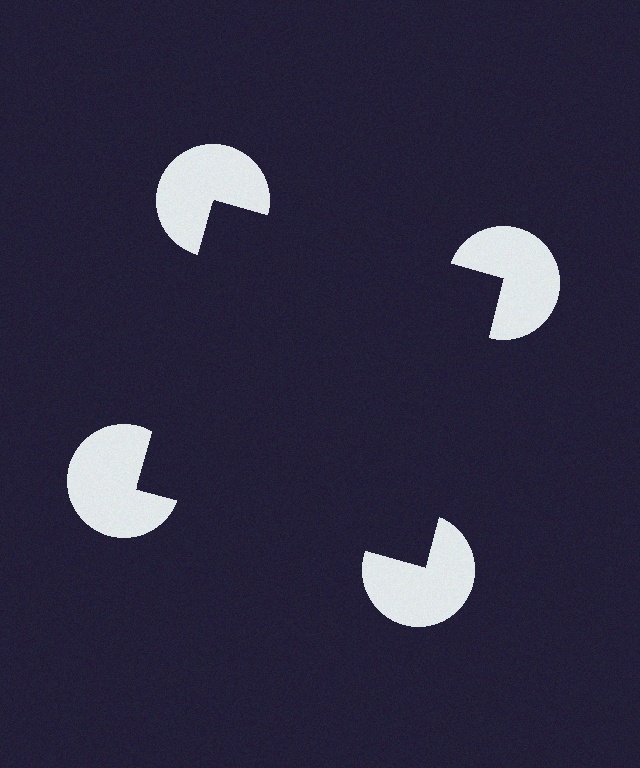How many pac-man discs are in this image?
There are 4 — one at each vertex of the illusory square.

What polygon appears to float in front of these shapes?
An illusory square — its edges are inferred from the aligned wedge cuts in the pac-man discs, not physically drawn.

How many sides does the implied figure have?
4 sides.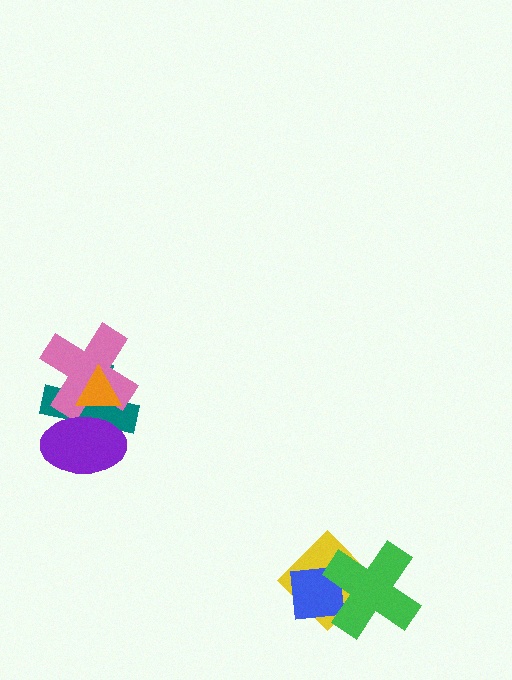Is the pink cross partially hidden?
Yes, it is partially covered by another shape.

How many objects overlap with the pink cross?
3 objects overlap with the pink cross.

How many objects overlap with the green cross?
2 objects overlap with the green cross.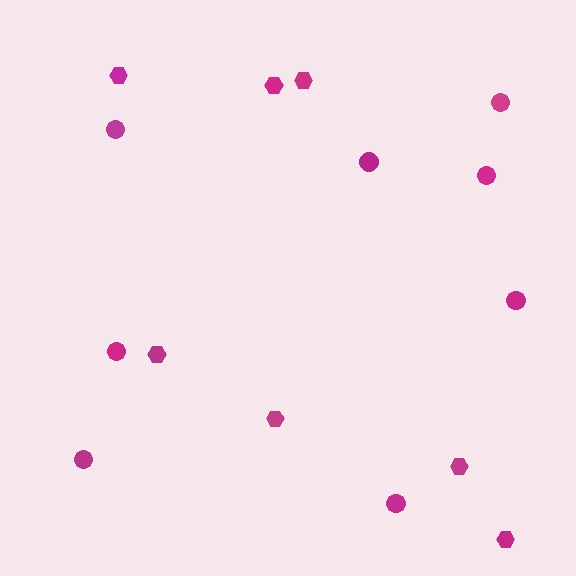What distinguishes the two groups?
There are 2 groups: one group of circles (8) and one group of hexagons (7).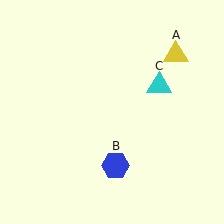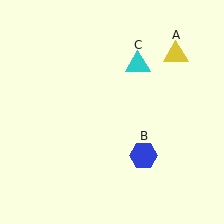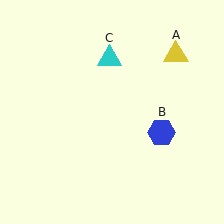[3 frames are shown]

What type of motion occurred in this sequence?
The blue hexagon (object B), cyan triangle (object C) rotated counterclockwise around the center of the scene.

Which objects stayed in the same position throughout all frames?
Yellow triangle (object A) remained stationary.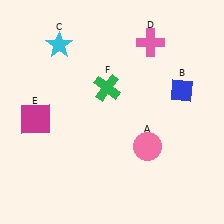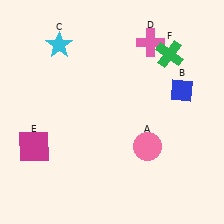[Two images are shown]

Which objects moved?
The objects that moved are: the magenta square (E), the green cross (F).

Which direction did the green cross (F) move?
The green cross (F) moved right.